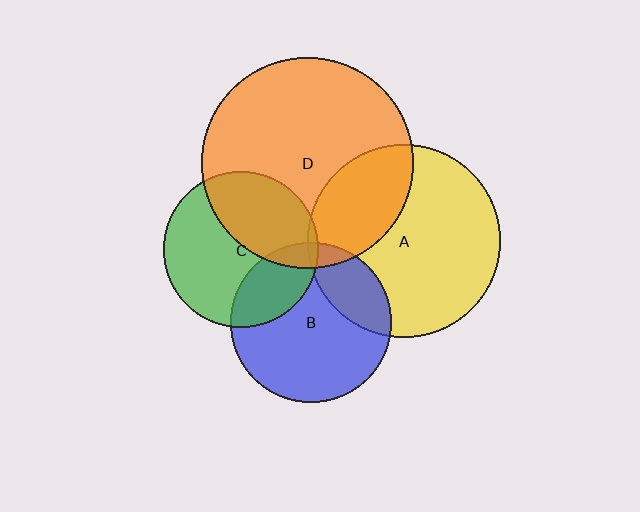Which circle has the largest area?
Circle D (orange).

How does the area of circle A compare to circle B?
Approximately 1.5 times.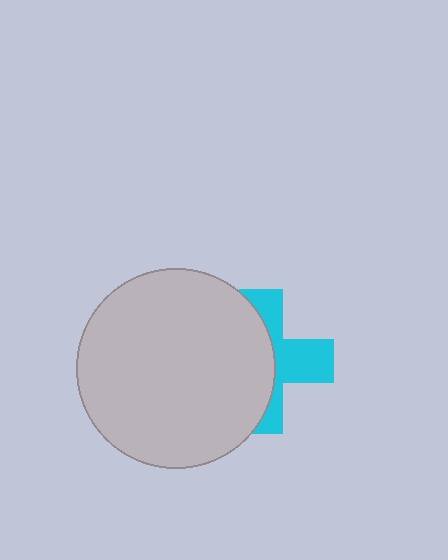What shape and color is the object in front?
The object in front is a light gray circle.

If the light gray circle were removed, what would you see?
You would see the complete cyan cross.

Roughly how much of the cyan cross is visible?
A small part of it is visible (roughly 44%).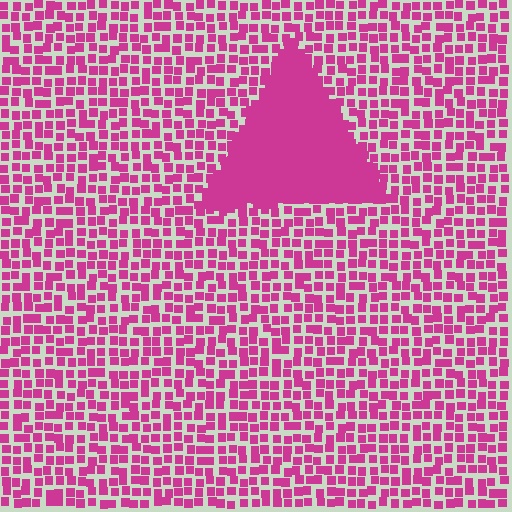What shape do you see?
I see a triangle.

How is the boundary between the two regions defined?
The boundary is defined by a change in element density (approximately 2.9x ratio). All elements are the same color, size, and shape.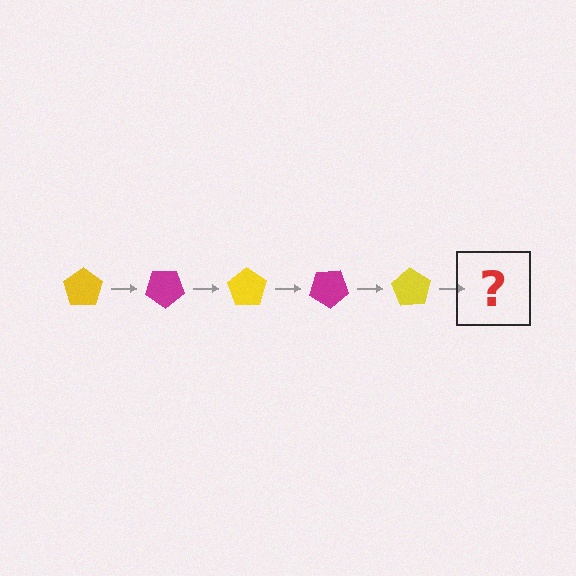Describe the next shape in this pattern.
It should be a magenta pentagon, rotated 175 degrees from the start.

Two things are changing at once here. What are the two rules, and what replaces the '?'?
The two rules are that it rotates 35 degrees each step and the color cycles through yellow and magenta. The '?' should be a magenta pentagon, rotated 175 degrees from the start.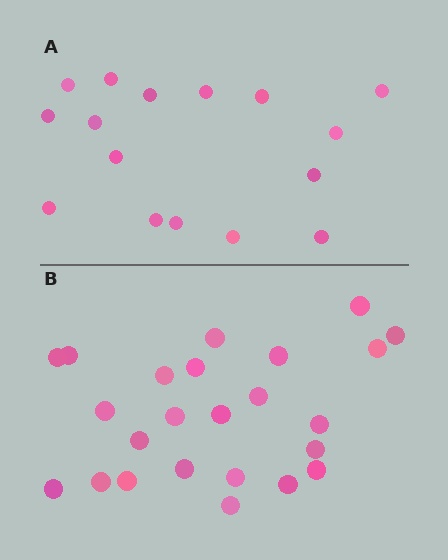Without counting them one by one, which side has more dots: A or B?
Region B (the bottom region) has more dots.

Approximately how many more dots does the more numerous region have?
Region B has roughly 8 or so more dots than region A.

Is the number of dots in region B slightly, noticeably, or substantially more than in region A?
Region B has substantially more. The ratio is roughly 1.5 to 1.